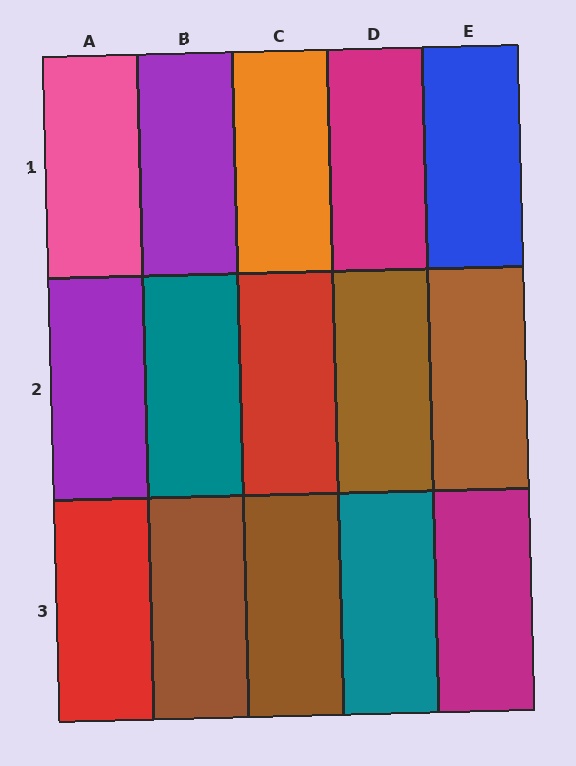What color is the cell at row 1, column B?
Purple.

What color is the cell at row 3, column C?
Brown.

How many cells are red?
2 cells are red.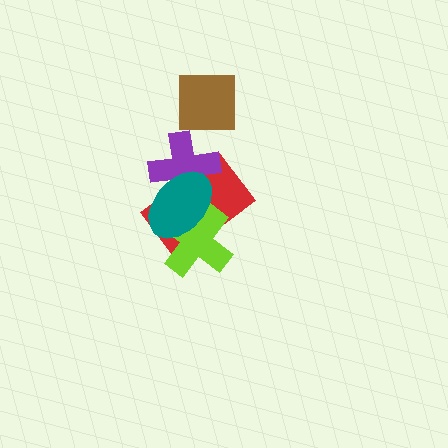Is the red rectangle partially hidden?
Yes, it is partially covered by another shape.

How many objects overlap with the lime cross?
2 objects overlap with the lime cross.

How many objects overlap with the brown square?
0 objects overlap with the brown square.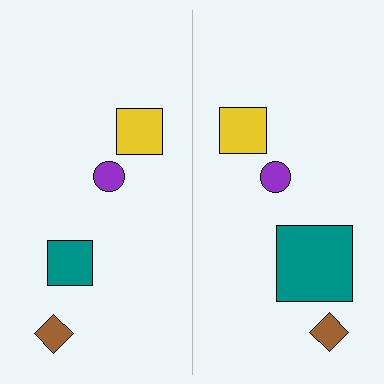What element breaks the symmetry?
The teal square on the right side has a different size than its mirror counterpart.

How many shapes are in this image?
There are 8 shapes in this image.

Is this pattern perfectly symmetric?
No, the pattern is not perfectly symmetric. The teal square on the right side has a different size than its mirror counterpart.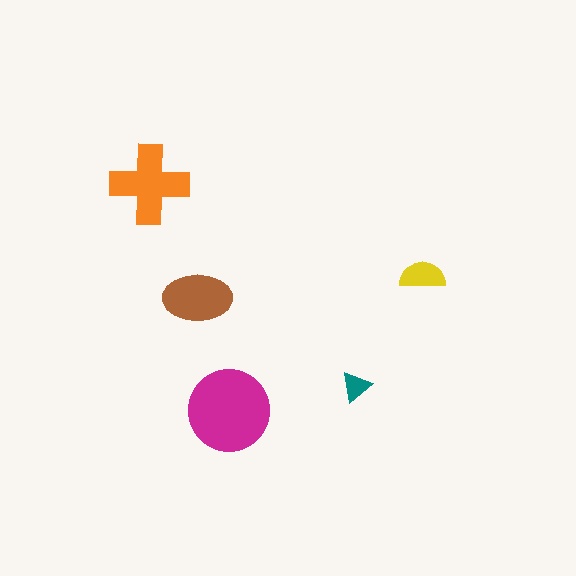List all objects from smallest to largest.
The teal triangle, the yellow semicircle, the brown ellipse, the orange cross, the magenta circle.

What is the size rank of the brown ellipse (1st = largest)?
3rd.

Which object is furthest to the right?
The yellow semicircle is rightmost.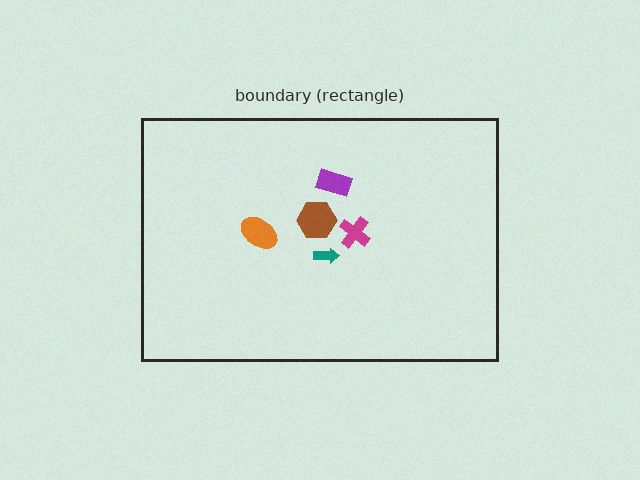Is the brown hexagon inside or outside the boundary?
Inside.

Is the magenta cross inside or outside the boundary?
Inside.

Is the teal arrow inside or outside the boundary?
Inside.